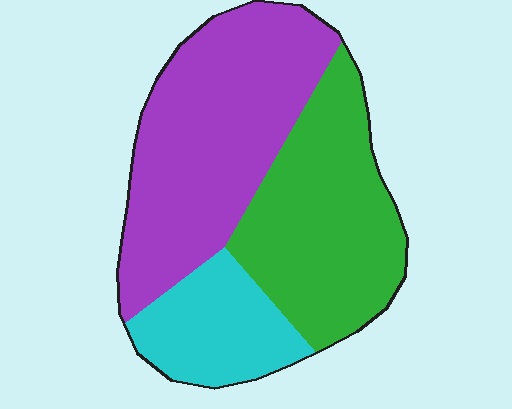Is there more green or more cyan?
Green.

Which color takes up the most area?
Purple, at roughly 45%.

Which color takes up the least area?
Cyan, at roughly 20%.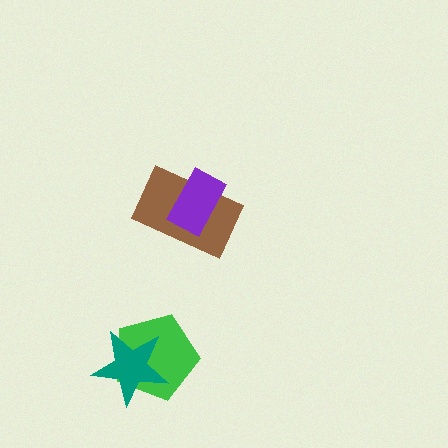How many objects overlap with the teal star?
1 object overlaps with the teal star.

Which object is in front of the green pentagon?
The teal star is in front of the green pentagon.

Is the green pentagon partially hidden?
Yes, it is partially covered by another shape.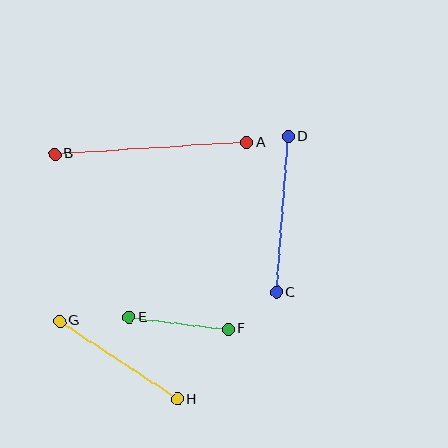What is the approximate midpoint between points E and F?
The midpoint is at approximately (179, 323) pixels.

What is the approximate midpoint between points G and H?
The midpoint is at approximately (119, 360) pixels.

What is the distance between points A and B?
The distance is approximately 193 pixels.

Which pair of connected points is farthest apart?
Points A and B are farthest apart.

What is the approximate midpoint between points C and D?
The midpoint is at approximately (282, 214) pixels.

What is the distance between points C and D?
The distance is approximately 156 pixels.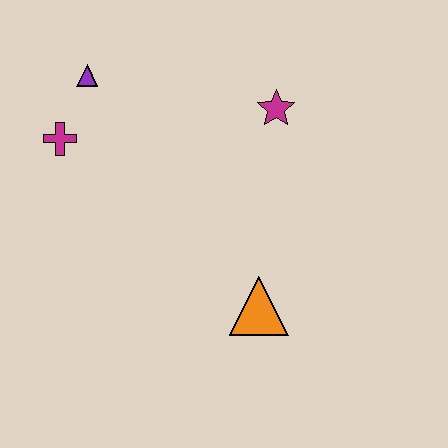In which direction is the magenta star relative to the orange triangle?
The magenta star is above the orange triangle.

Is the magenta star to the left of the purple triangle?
No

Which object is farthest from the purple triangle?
The orange triangle is farthest from the purple triangle.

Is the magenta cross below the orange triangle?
No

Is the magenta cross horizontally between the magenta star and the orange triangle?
No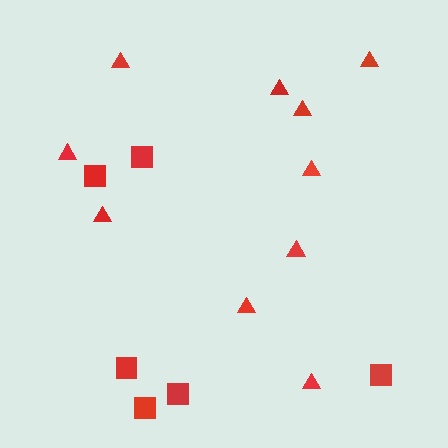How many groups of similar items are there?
There are 2 groups: one group of triangles (10) and one group of squares (6).